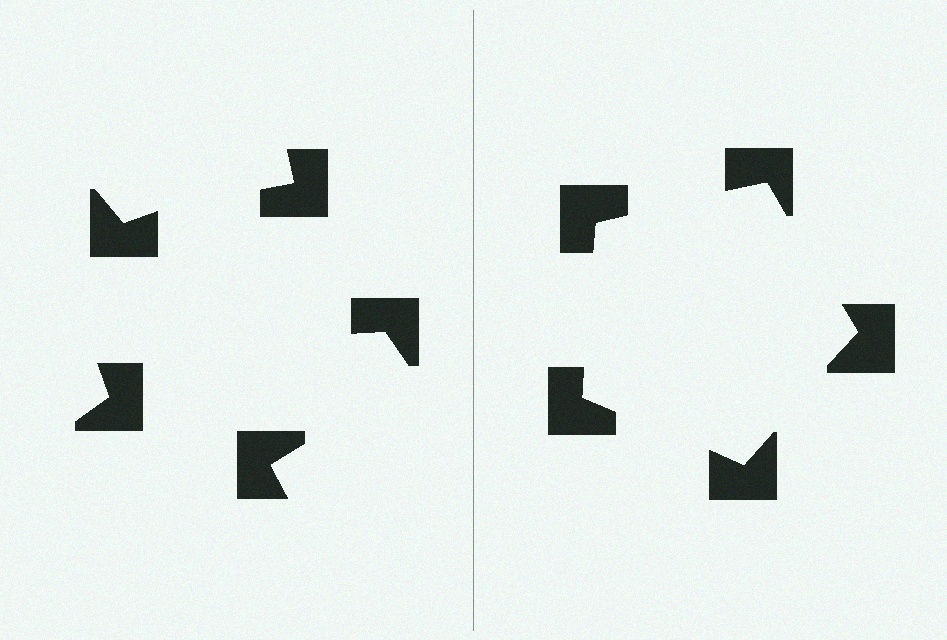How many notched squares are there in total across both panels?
10 — 5 on each side.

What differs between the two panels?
The notched squares are positioned identically on both sides; only the wedge orientations differ. On the right they align to a pentagon; on the left they are misaligned.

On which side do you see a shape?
An illusory pentagon appears on the right side. On the left side the wedge cuts are rotated, so no coherent shape forms.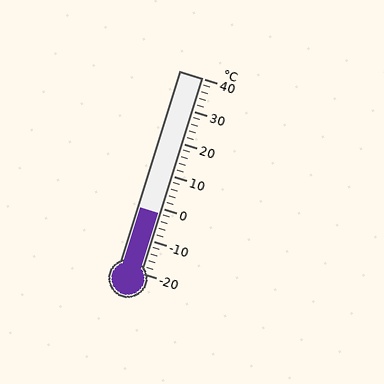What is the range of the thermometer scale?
The thermometer scale ranges from -20°C to 40°C.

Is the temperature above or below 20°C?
The temperature is below 20°C.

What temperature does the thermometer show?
The thermometer shows approximately -2°C.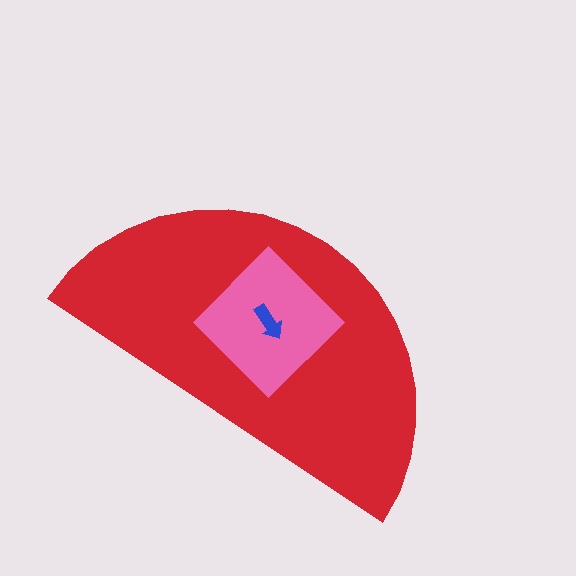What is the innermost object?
The blue arrow.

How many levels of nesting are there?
3.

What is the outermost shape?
The red semicircle.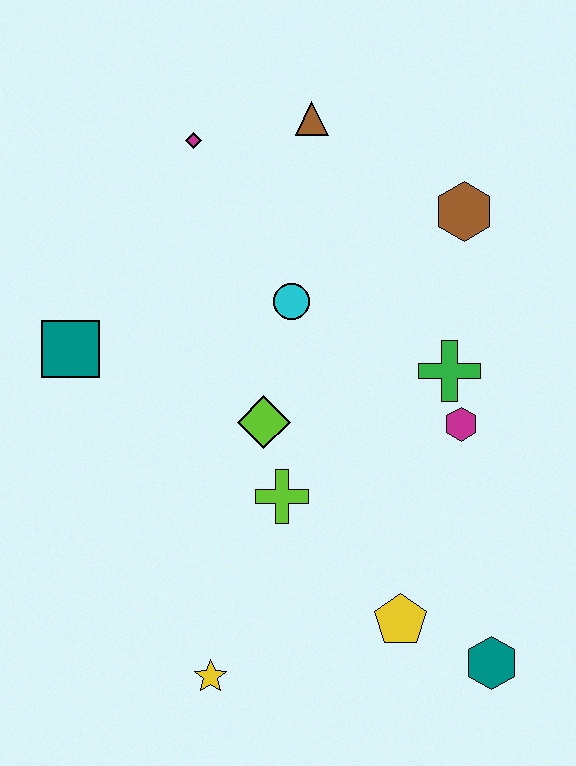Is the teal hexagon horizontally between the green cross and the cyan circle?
No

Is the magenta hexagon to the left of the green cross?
No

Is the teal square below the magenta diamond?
Yes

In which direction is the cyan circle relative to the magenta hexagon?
The cyan circle is to the left of the magenta hexagon.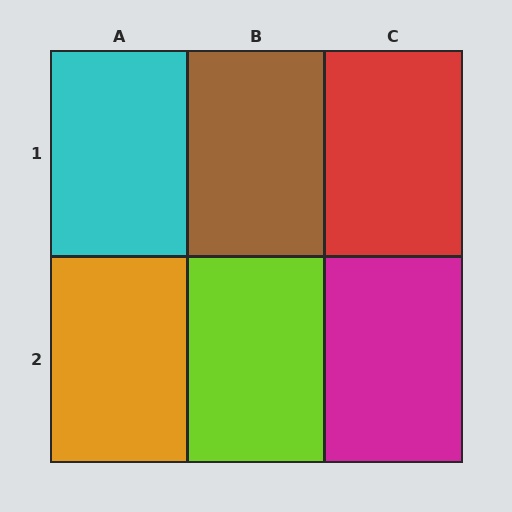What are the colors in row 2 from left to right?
Orange, lime, magenta.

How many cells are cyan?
1 cell is cyan.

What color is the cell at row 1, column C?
Red.